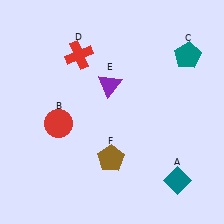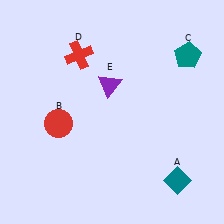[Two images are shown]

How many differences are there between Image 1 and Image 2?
There is 1 difference between the two images.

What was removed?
The brown pentagon (F) was removed in Image 2.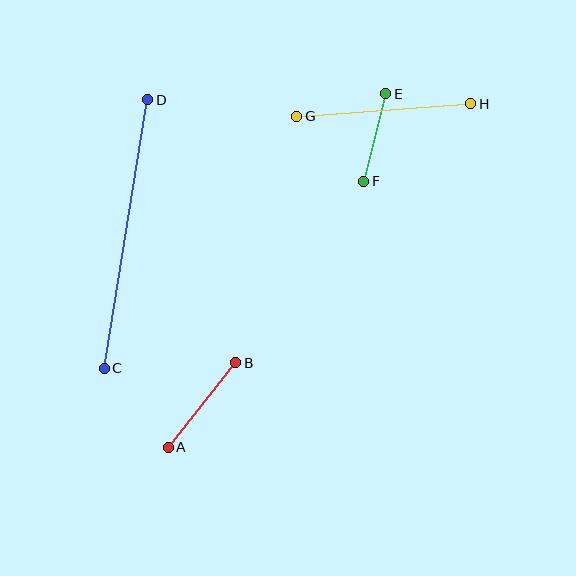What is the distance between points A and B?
The distance is approximately 108 pixels.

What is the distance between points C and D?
The distance is approximately 272 pixels.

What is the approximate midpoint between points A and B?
The midpoint is at approximately (202, 405) pixels.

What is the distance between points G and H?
The distance is approximately 174 pixels.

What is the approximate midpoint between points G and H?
The midpoint is at approximately (384, 110) pixels.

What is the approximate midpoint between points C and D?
The midpoint is at approximately (126, 234) pixels.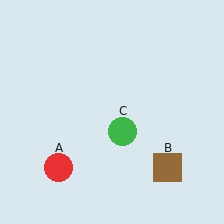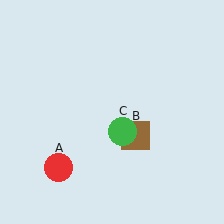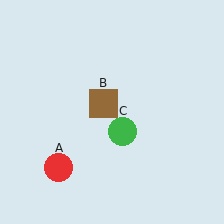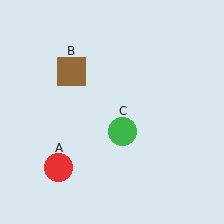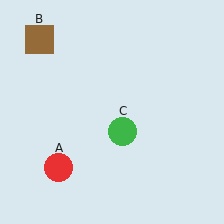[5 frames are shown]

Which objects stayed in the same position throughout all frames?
Red circle (object A) and green circle (object C) remained stationary.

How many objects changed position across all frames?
1 object changed position: brown square (object B).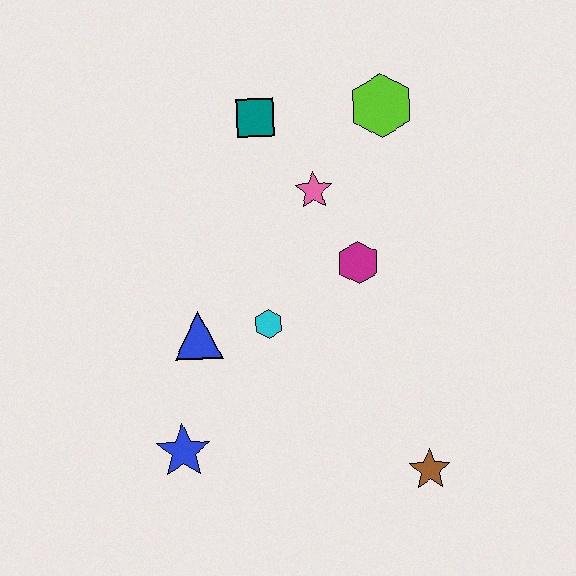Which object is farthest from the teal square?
The brown star is farthest from the teal square.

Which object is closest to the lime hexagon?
The pink star is closest to the lime hexagon.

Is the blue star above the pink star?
No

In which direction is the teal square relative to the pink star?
The teal square is above the pink star.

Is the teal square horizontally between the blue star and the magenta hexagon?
Yes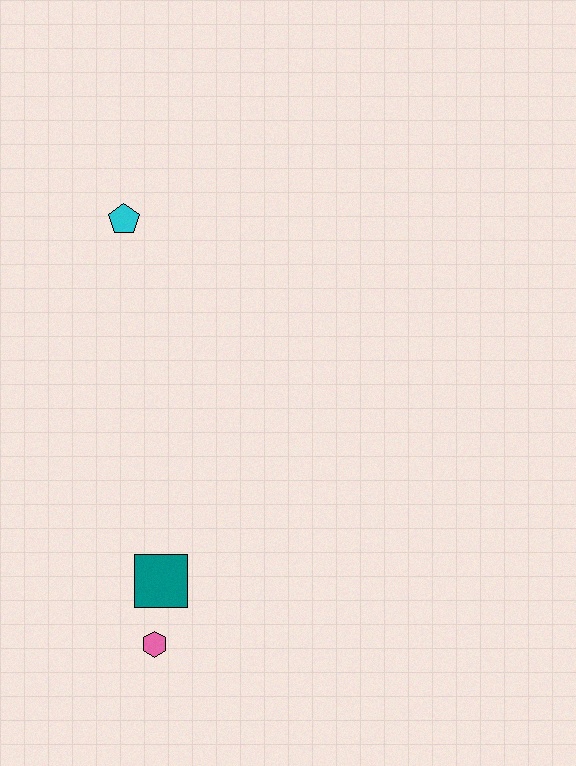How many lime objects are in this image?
There are no lime objects.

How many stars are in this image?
There are no stars.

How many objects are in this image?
There are 3 objects.